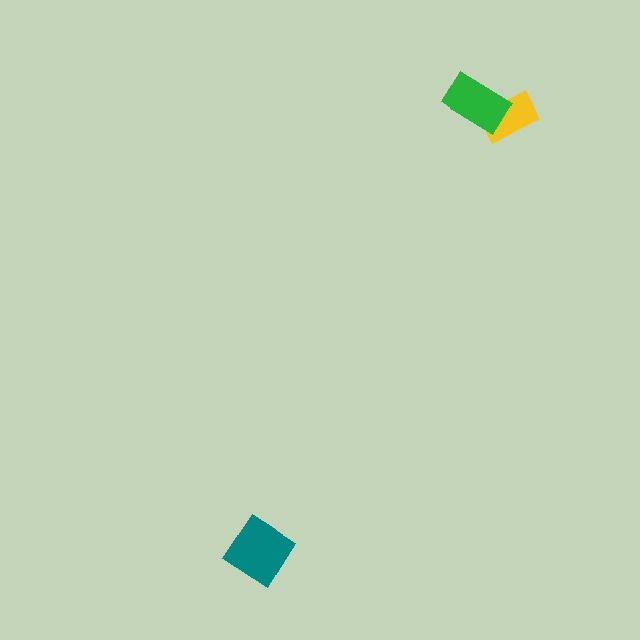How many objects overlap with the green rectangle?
1 object overlaps with the green rectangle.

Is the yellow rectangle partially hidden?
Yes, it is partially covered by another shape.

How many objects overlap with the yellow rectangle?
1 object overlaps with the yellow rectangle.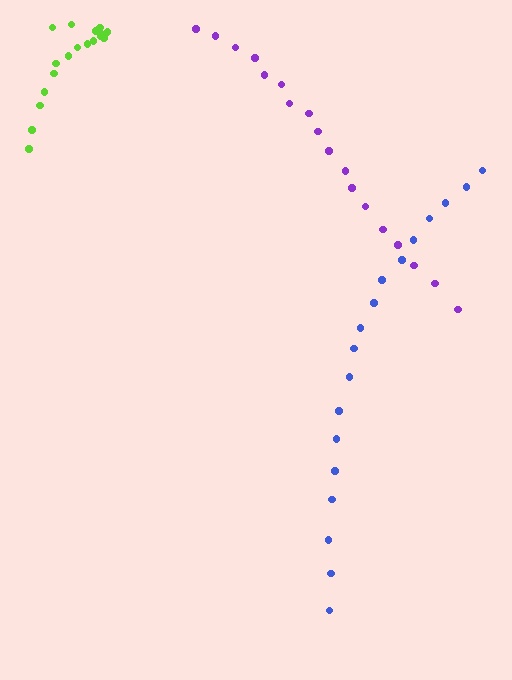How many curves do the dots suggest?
There are 3 distinct paths.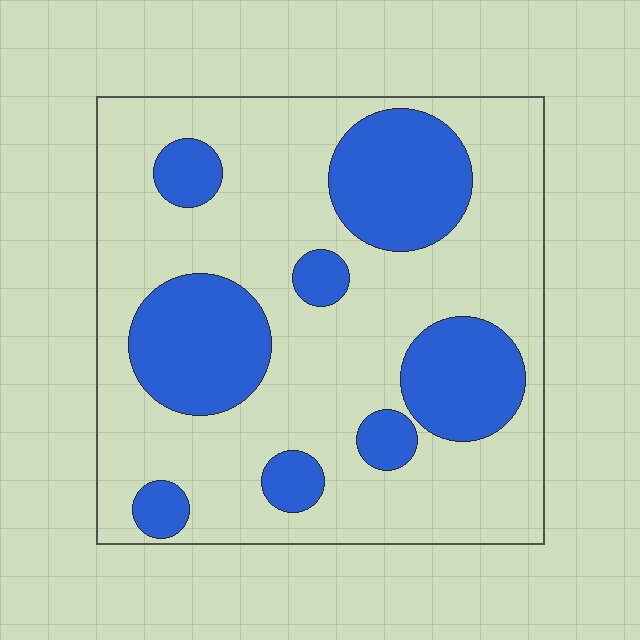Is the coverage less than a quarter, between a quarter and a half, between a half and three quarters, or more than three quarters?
Between a quarter and a half.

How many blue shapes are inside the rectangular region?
8.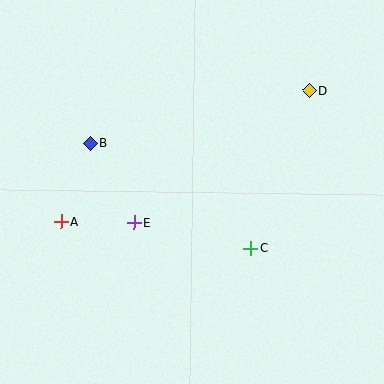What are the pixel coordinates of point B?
Point B is at (90, 143).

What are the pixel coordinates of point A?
Point A is at (61, 222).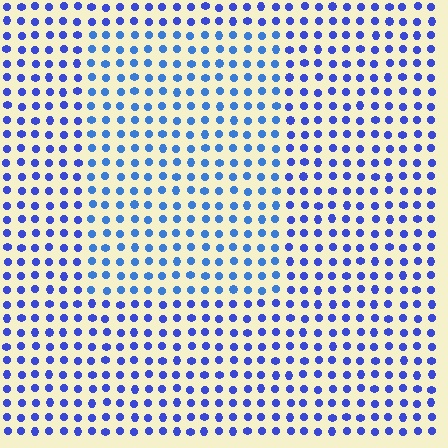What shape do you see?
I see a rectangle.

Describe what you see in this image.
The image is filled with small blue elements in a uniform arrangement. A rectangle-shaped region is visible where the elements are tinted to a slightly different hue, forming a subtle color boundary.